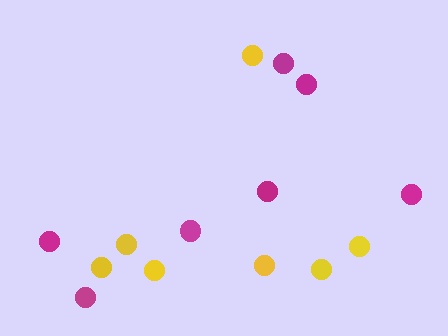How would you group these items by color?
There are 2 groups: one group of yellow circles (7) and one group of magenta circles (7).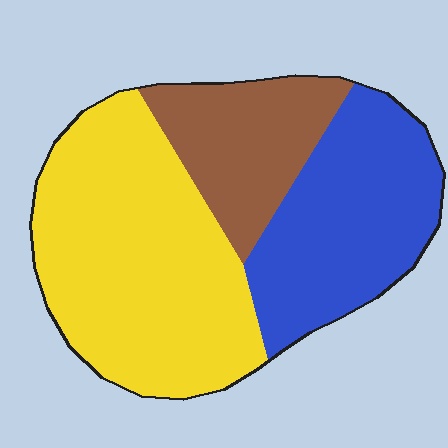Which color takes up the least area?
Brown, at roughly 20%.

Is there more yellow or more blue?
Yellow.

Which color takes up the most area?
Yellow, at roughly 50%.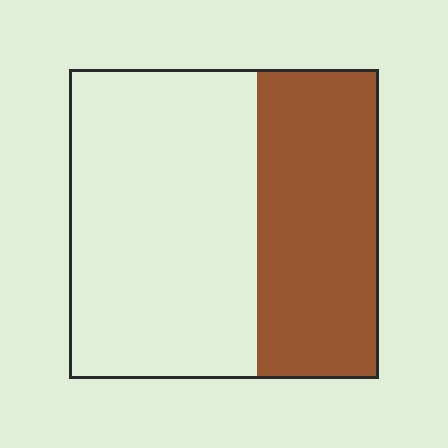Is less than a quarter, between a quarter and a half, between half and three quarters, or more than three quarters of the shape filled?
Between a quarter and a half.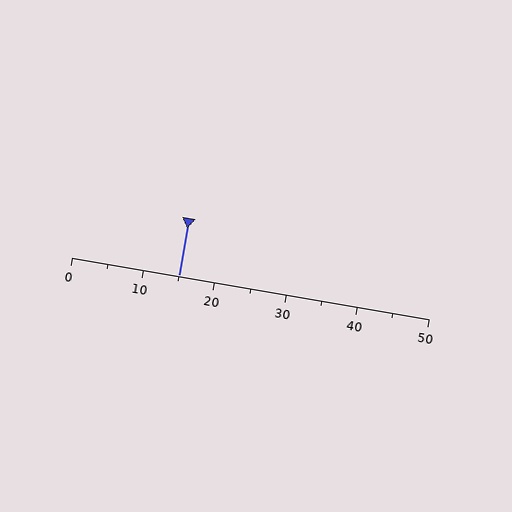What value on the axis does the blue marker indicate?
The marker indicates approximately 15.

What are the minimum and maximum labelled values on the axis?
The axis runs from 0 to 50.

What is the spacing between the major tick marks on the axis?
The major ticks are spaced 10 apart.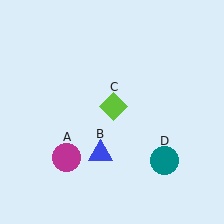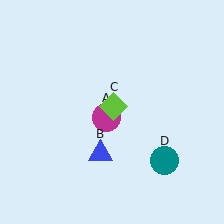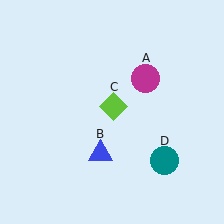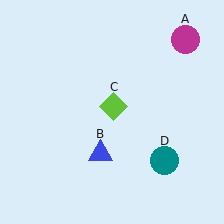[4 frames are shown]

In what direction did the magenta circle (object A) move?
The magenta circle (object A) moved up and to the right.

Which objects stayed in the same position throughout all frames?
Blue triangle (object B) and lime diamond (object C) and teal circle (object D) remained stationary.